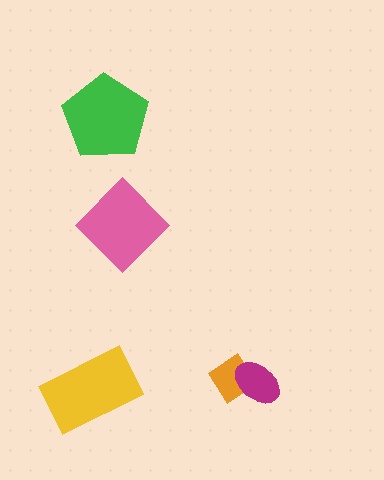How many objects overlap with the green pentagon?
0 objects overlap with the green pentagon.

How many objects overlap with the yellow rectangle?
0 objects overlap with the yellow rectangle.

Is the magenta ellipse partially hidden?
No, no other shape covers it.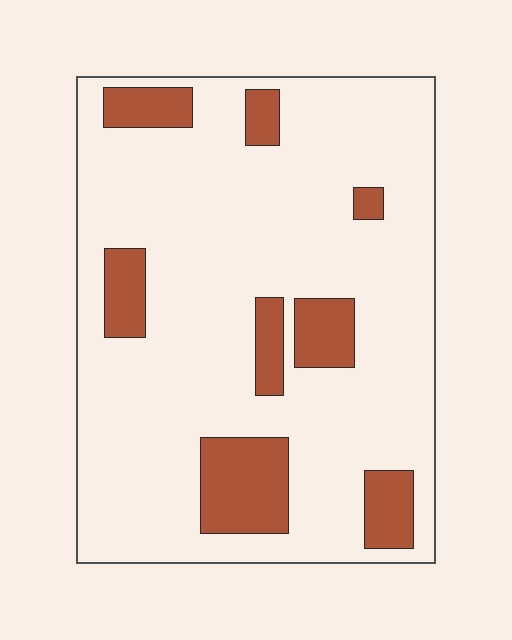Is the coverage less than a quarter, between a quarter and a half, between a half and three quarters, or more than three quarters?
Less than a quarter.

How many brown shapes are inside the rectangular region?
8.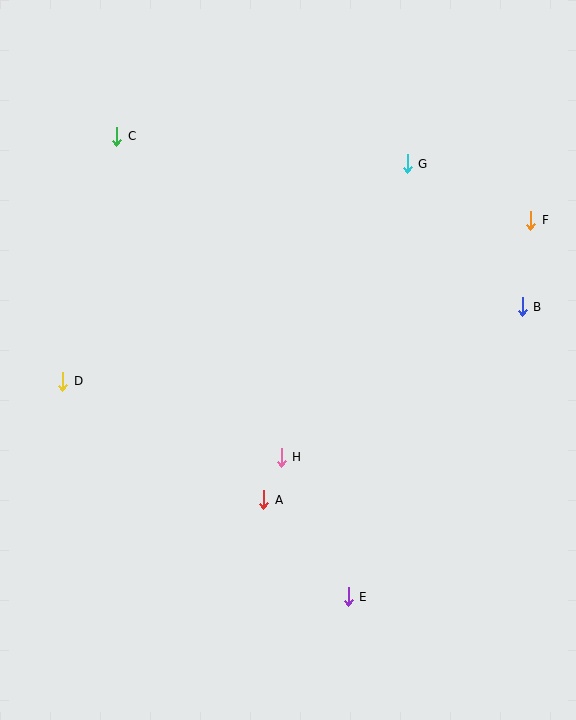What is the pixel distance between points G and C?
The distance between G and C is 292 pixels.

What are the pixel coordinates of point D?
Point D is at (63, 382).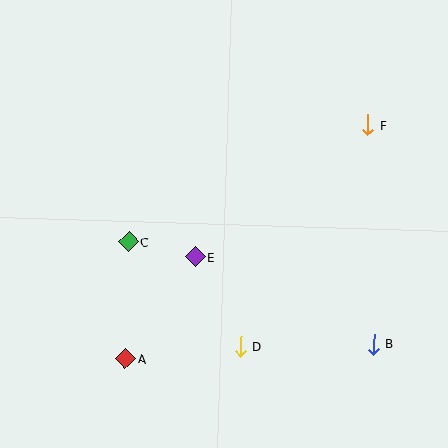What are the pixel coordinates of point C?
Point C is at (129, 242).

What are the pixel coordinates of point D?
Point D is at (240, 346).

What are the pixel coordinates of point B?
Point B is at (373, 344).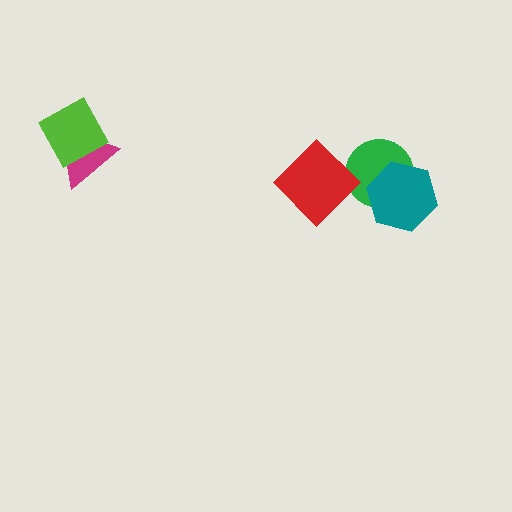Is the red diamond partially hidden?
No, no other shape covers it.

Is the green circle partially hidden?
Yes, it is partially covered by another shape.